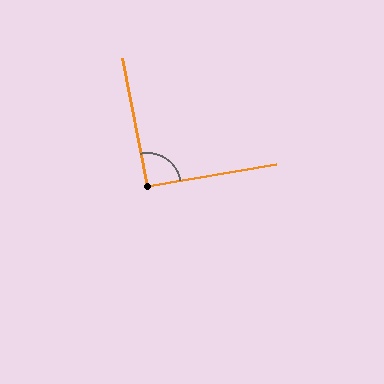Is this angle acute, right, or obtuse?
It is approximately a right angle.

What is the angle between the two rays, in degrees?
Approximately 92 degrees.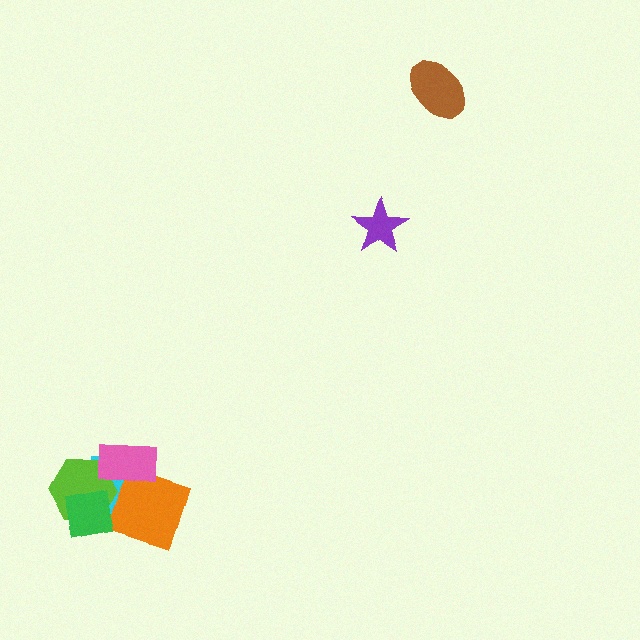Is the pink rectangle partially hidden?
No, no other shape covers it.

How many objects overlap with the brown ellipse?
0 objects overlap with the brown ellipse.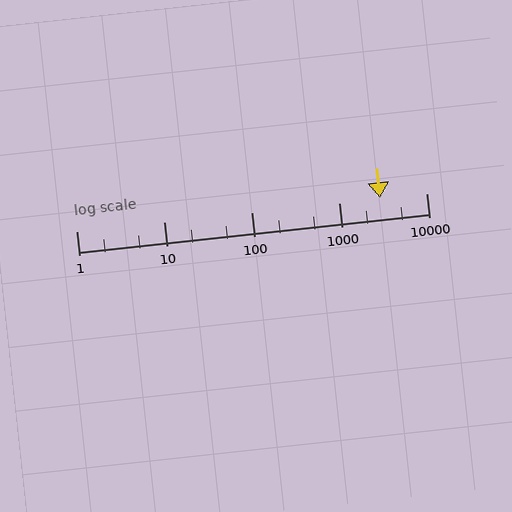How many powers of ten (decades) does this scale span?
The scale spans 4 decades, from 1 to 10000.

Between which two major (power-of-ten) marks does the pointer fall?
The pointer is between 1000 and 10000.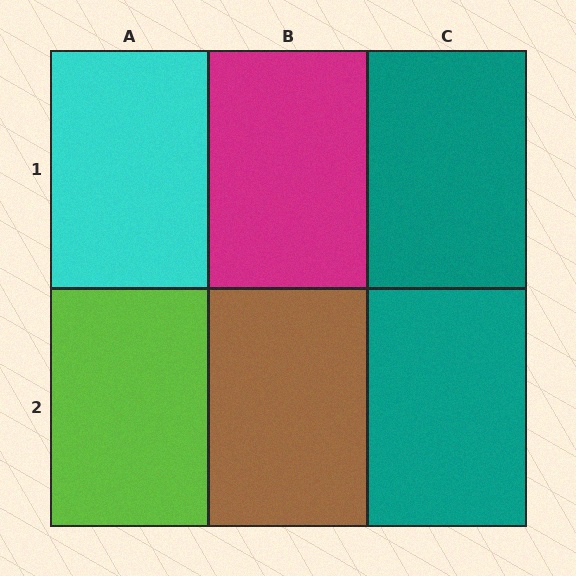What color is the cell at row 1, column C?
Teal.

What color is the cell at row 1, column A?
Cyan.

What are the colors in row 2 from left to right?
Lime, brown, teal.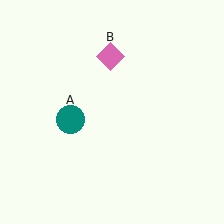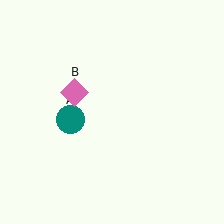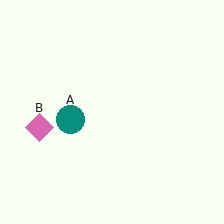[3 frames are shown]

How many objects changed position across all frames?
1 object changed position: pink diamond (object B).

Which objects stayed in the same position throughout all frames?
Teal circle (object A) remained stationary.